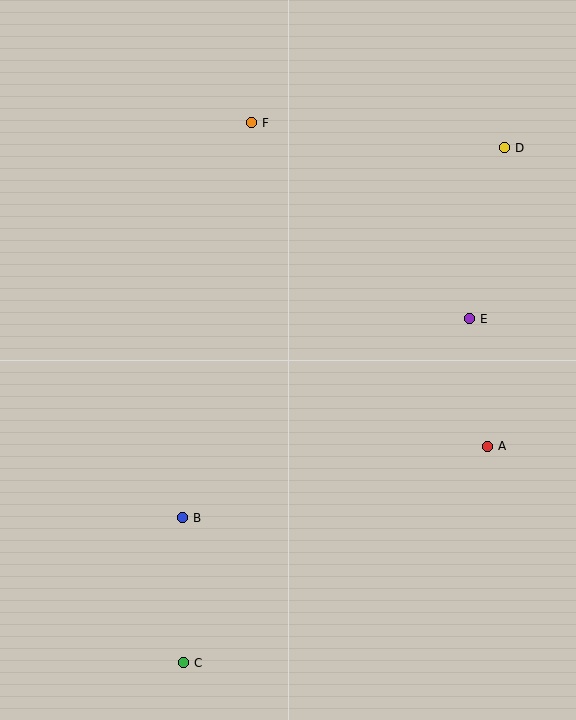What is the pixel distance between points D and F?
The distance between D and F is 254 pixels.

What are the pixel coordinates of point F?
Point F is at (251, 123).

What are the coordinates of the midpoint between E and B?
The midpoint between E and B is at (326, 418).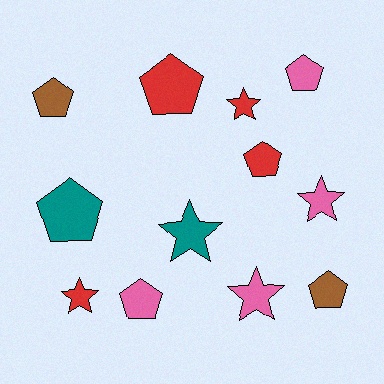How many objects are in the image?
There are 12 objects.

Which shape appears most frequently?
Pentagon, with 7 objects.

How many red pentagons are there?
There are 2 red pentagons.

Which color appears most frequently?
Pink, with 4 objects.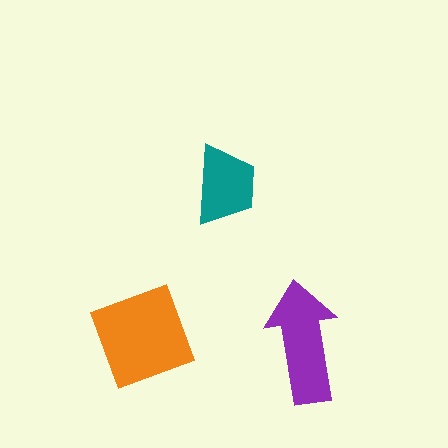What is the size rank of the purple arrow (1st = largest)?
2nd.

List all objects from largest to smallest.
The orange square, the purple arrow, the teal trapezoid.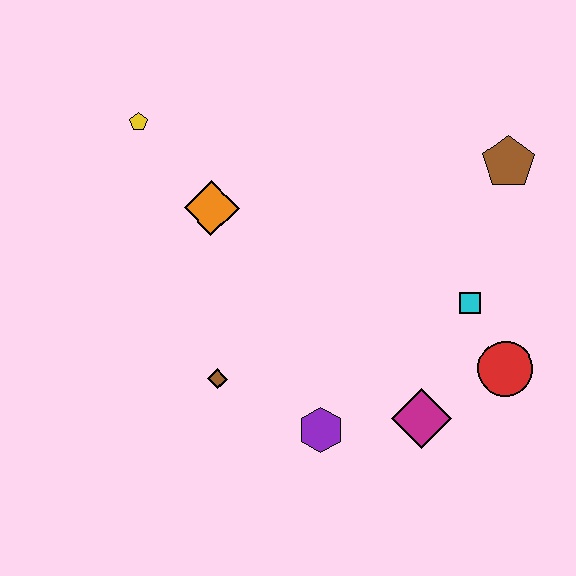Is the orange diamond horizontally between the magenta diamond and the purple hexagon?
No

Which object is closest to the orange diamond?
The yellow pentagon is closest to the orange diamond.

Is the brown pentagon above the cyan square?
Yes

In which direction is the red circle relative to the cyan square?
The red circle is below the cyan square.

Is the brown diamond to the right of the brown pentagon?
No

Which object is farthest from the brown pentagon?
The yellow pentagon is farthest from the brown pentagon.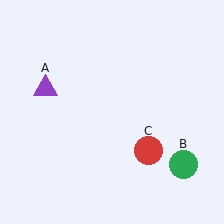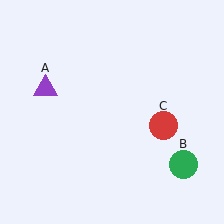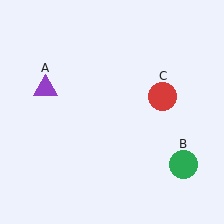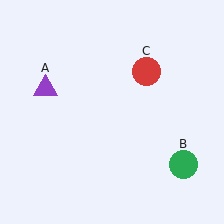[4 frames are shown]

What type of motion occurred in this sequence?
The red circle (object C) rotated counterclockwise around the center of the scene.